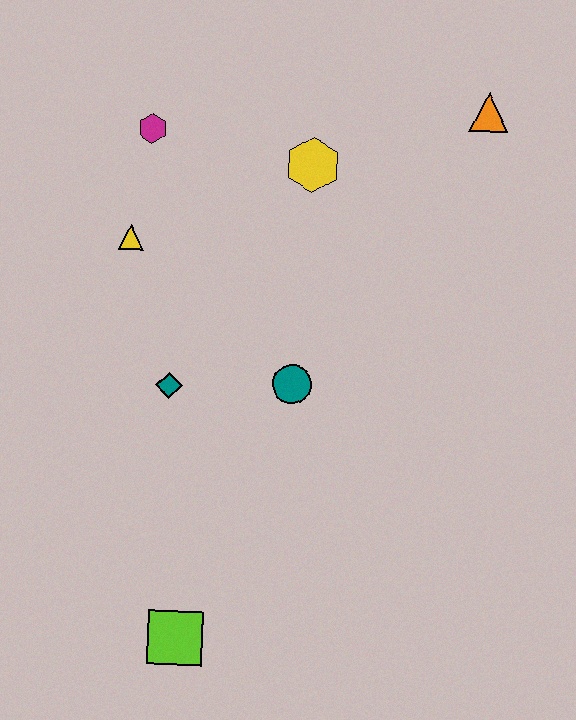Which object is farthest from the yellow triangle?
The lime square is farthest from the yellow triangle.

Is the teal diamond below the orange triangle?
Yes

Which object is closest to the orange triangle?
The yellow hexagon is closest to the orange triangle.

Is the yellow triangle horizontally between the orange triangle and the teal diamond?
No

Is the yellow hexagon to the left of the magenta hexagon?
No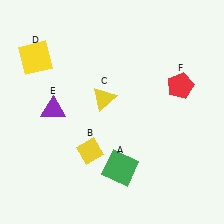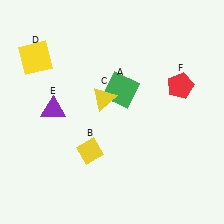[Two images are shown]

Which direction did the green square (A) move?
The green square (A) moved up.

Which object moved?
The green square (A) moved up.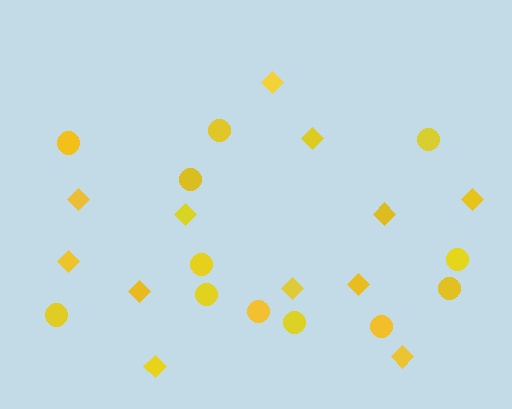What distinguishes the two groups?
There are 2 groups: one group of diamonds (12) and one group of circles (12).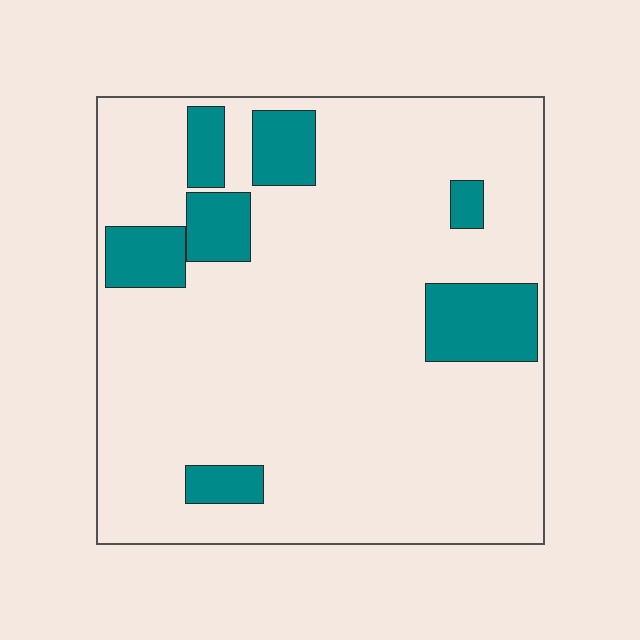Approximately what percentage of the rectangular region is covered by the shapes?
Approximately 15%.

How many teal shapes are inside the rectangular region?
7.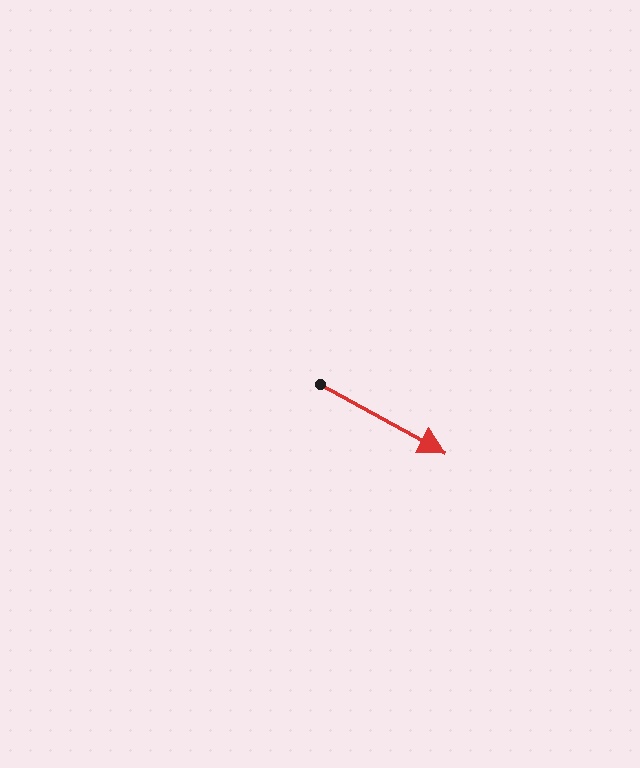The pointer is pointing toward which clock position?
Roughly 4 o'clock.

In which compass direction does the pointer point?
Southeast.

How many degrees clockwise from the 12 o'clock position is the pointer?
Approximately 119 degrees.